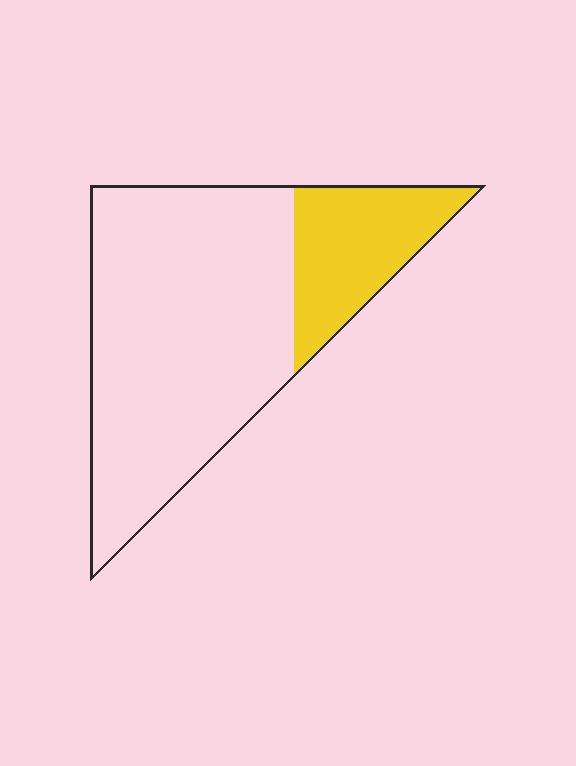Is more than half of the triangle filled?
No.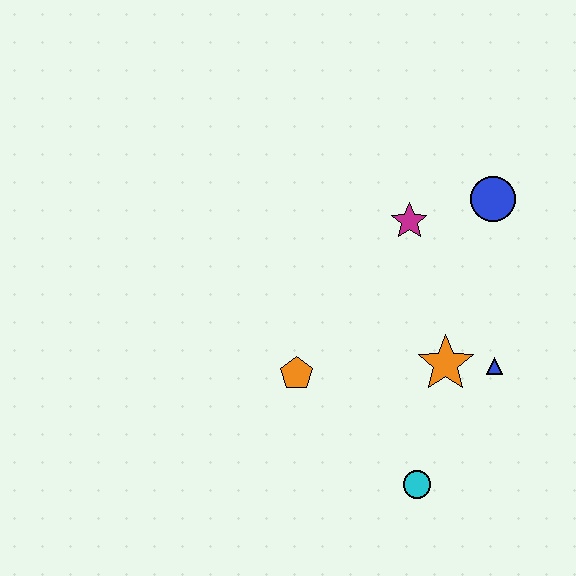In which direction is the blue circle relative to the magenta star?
The blue circle is to the right of the magenta star.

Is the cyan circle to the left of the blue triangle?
Yes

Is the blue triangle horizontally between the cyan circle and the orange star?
No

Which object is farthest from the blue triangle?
The orange pentagon is farthest from the blue triangle.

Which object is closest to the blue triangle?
The orange star is closest to the blue triangle.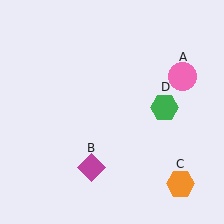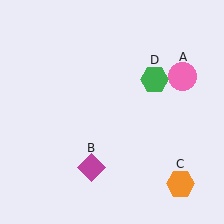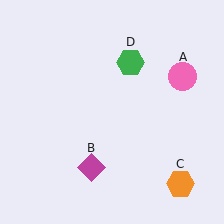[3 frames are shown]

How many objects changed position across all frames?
1 object changed position: green hexagon (object D).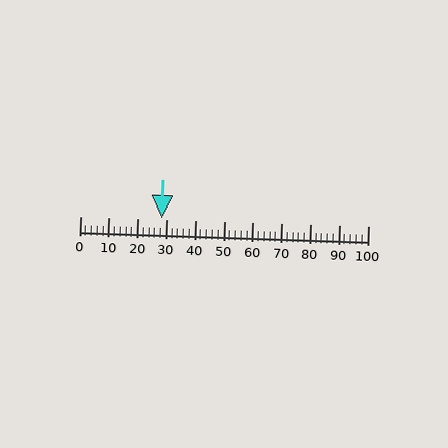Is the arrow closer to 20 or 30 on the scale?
The arrow is closer to 30.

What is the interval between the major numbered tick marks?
The major tick marks are spaced 10 units apart.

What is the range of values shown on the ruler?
The ruler shows values from 0 to 100.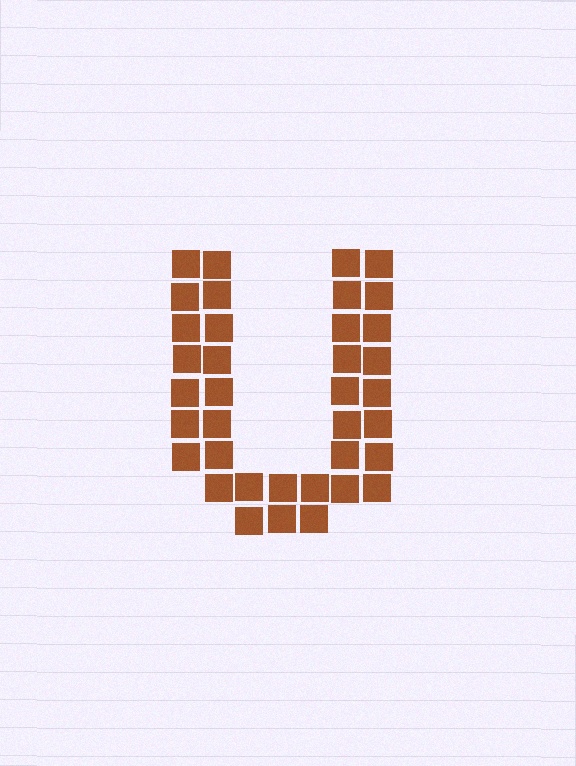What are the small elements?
The small elements are squares.